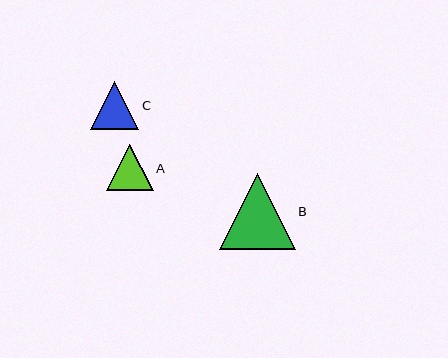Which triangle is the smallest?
Triangle A is the smallest with a size of approximately 47 pixels.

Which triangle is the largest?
Triangle B is the largest with a size of approximately 76 pixels.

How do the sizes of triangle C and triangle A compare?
Triangle C and triangle A are approximately the same size.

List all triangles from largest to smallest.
From largest to smallest: B, C, A.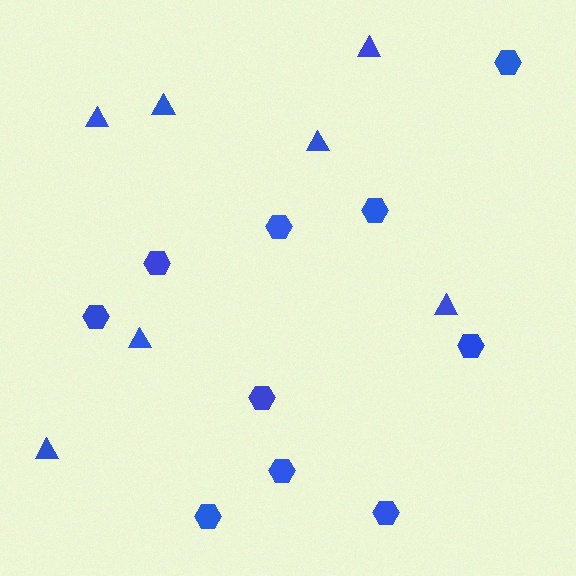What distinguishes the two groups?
There are 2 groups: one group of hexagons (10) and one group of triangles (7).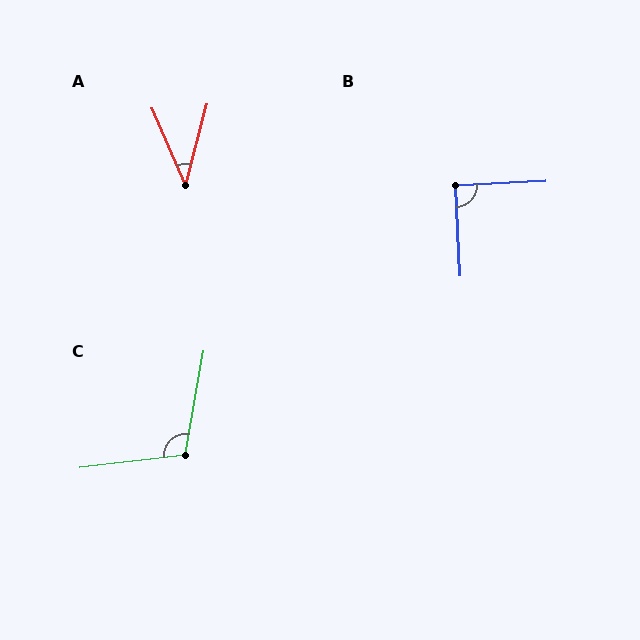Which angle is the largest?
C, at approximately 107 degrees.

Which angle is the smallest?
A, at approximately 38 degrees.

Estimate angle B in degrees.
Approximately 90 degrees.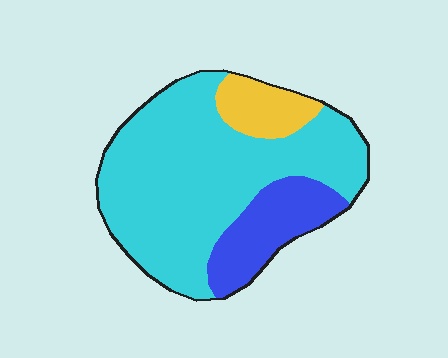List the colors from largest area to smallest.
From largest to smallest: cyan, blue, yellow.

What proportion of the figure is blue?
Blue takes up about one fifth (1/5) of the figure.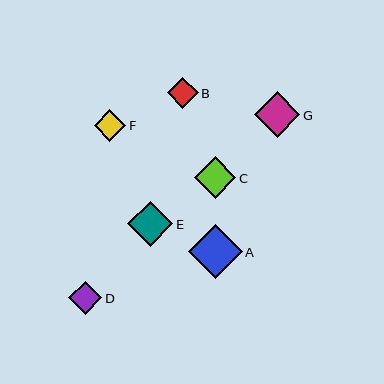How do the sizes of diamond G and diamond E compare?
Diamond G and diamond E are approximately the same size.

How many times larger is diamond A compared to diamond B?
Diamond A is approximately 1.8 times the size of diamond B.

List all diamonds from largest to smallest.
From largest to smallest: A, G, E, C, D, F, B.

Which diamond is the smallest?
Diamond B is the smallest with a size of approximately 31 pixels.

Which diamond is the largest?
Diamond A is the largest with a size of approximately 54 pixels.